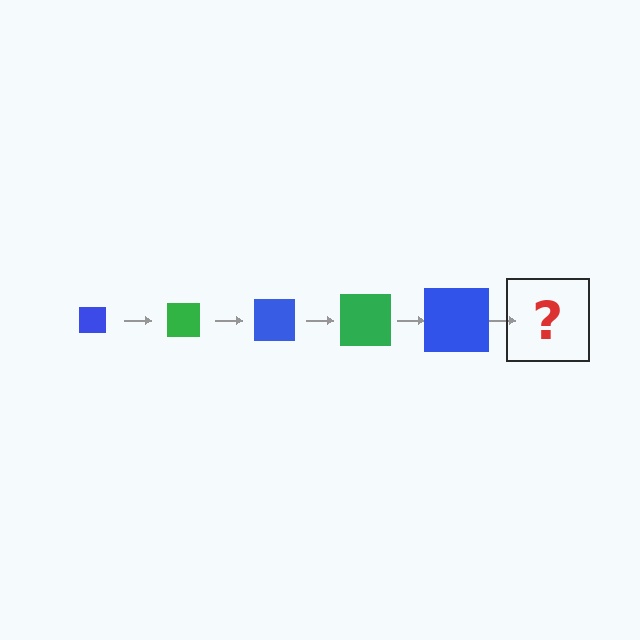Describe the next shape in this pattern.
It should be a green square, larger than the previous one.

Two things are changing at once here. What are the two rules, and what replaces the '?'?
The two rules are that the square grows larger each step and the color cycles through blue and green. The '?' should be a green square, larger than the previous one.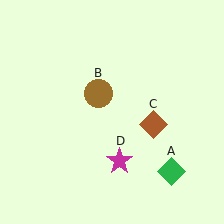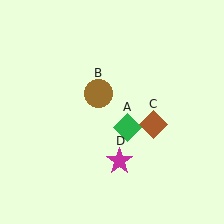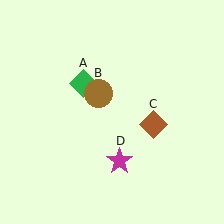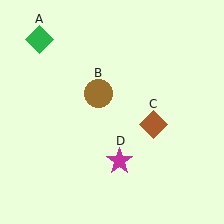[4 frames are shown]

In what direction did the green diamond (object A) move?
The green diamond (object A) moved up and to the left.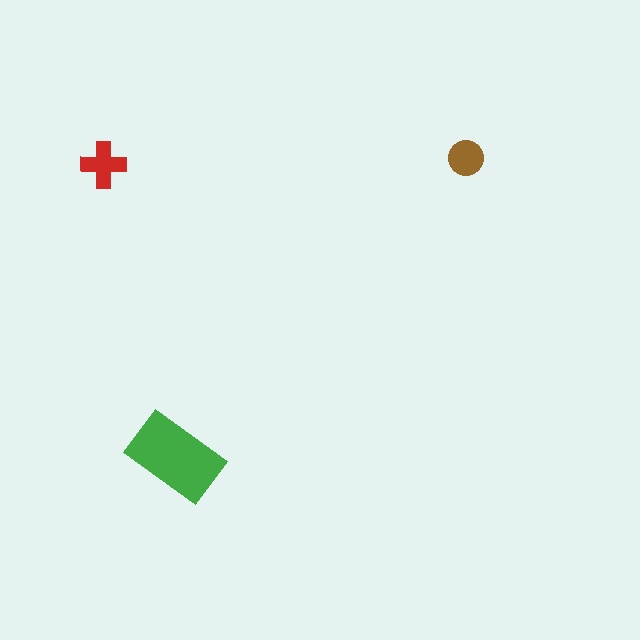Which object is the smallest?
The brown circle.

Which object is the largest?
The green rectangle.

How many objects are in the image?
There are 3 objects in the image.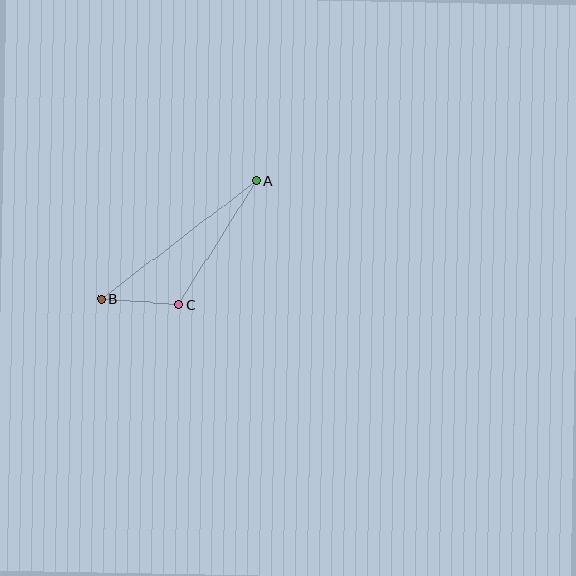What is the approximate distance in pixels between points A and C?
The distance between A and C is approximately 147 pixels.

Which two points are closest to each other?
Points B and C are closest to each other.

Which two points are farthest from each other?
Points A and B are farthest from each other.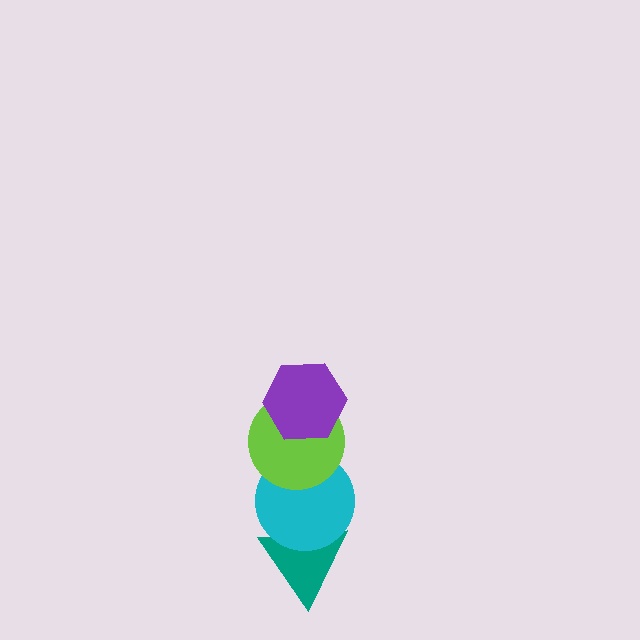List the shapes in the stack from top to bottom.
From top to bottom: the purple hexagon, the lime circle, the cyan circle, the teal triangle.